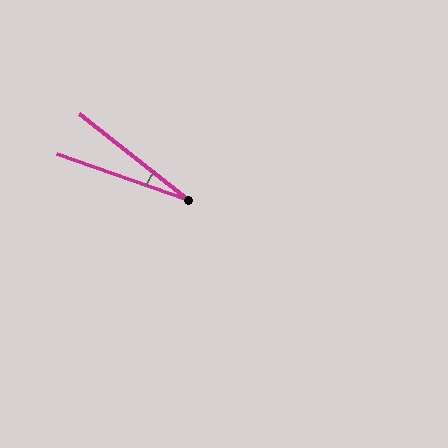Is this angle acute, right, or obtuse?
It is acute.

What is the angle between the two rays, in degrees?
Approximately 19 degrees.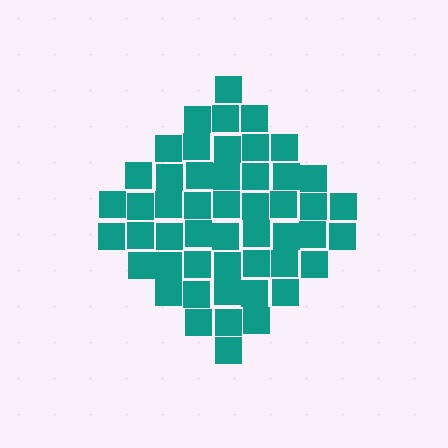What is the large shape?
The large shape is a diamond.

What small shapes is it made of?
It is made of small squares.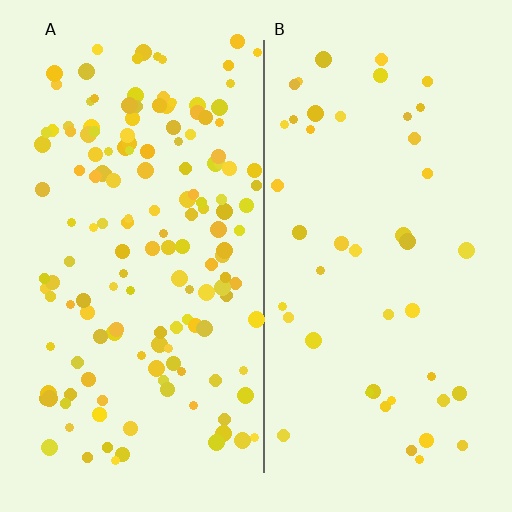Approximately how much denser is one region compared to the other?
Approximately 3.4× — region A over region B.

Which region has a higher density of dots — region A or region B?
A (the left).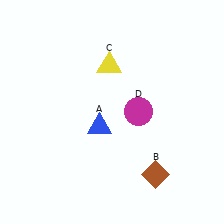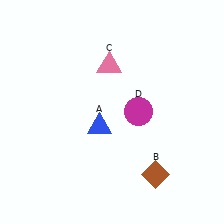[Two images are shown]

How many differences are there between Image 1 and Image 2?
There is 1 difference between the two images.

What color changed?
The triangle (C) changed from yellow in Image 1 to pink in Image 2.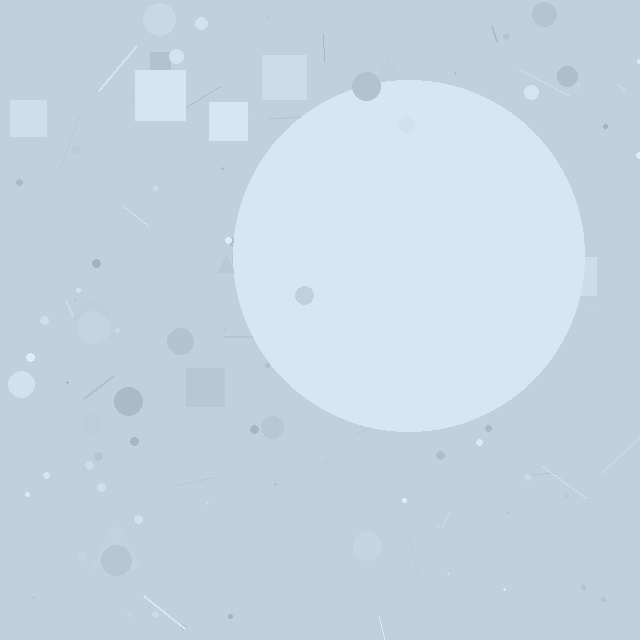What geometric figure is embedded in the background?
A circle is embedded in the background.